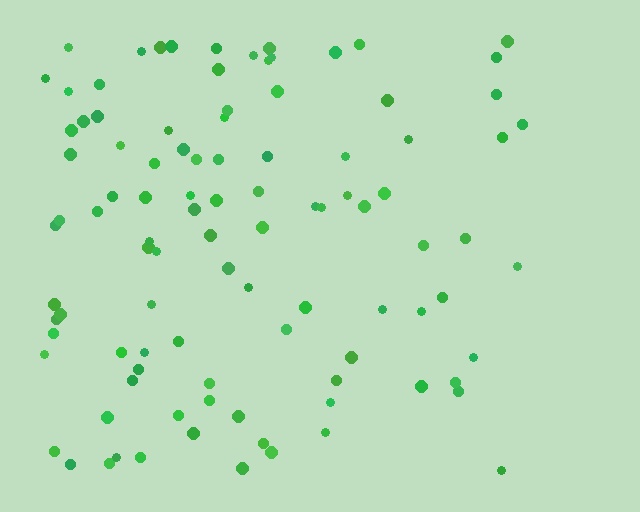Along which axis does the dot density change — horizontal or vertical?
Horizontal.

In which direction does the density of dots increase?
From right to left, with the left side densest.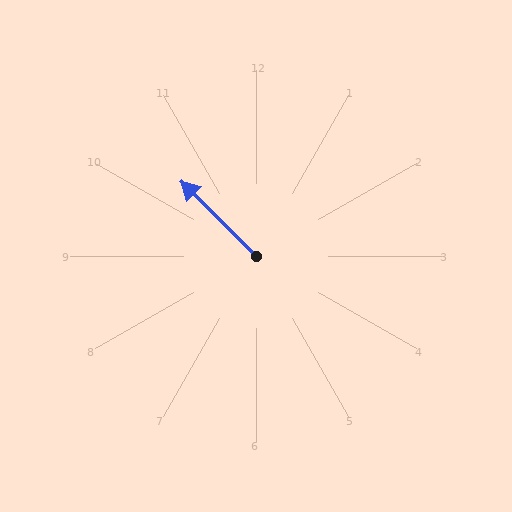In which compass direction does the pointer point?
Northwest.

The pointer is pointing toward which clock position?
Roughly 11 o'clock.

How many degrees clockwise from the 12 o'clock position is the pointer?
Approximately 315 degrees.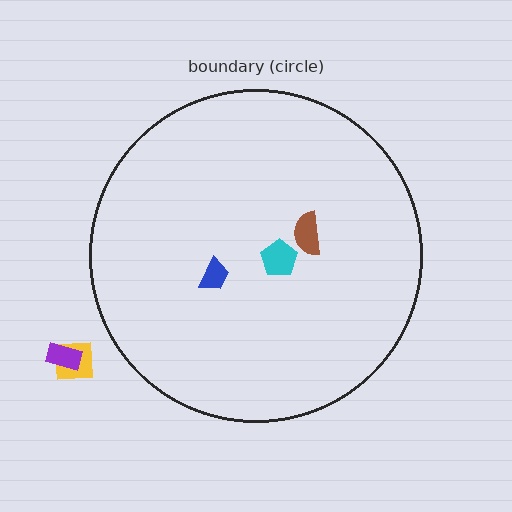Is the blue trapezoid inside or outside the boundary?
Inside.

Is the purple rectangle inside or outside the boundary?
Outside.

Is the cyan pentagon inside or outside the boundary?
Inside.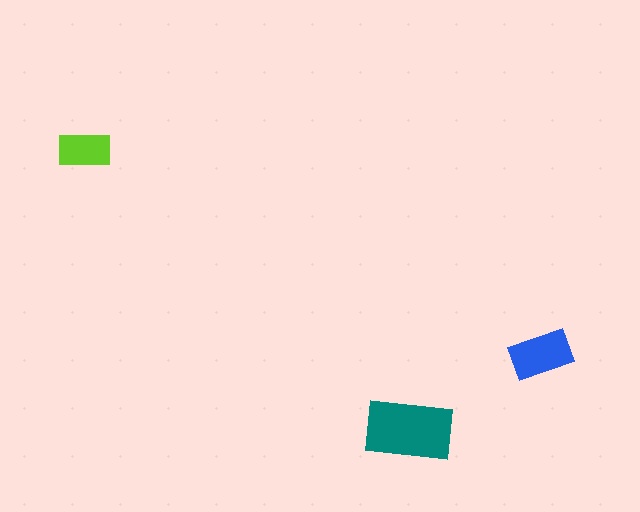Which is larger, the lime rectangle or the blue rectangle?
The blue one.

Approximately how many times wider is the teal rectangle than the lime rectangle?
About 1.5 times wider.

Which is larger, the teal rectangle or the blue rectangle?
The teal one.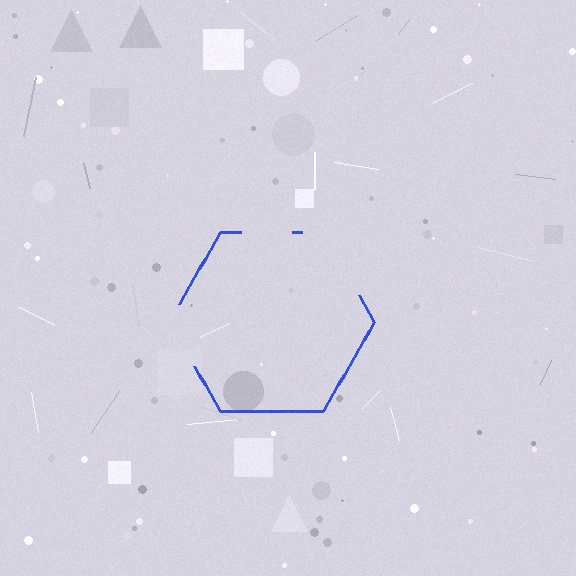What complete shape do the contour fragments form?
The contour fragments form a hexagon.